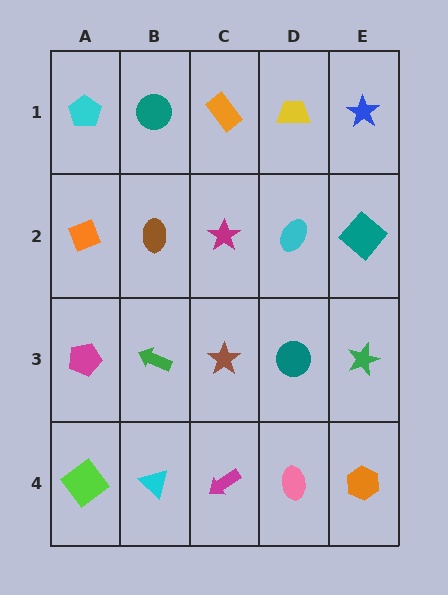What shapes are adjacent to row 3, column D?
A cyan ellipse (row 2, column D), a pink ellipse (row 4, column D), a brown star (row 3, column C), a green star (row 3, column E).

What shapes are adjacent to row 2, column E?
A blue star (row 1, column E), a green star (row 3, column E), a cyan ellipse (row 2, column D).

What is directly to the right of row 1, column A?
A teal circle.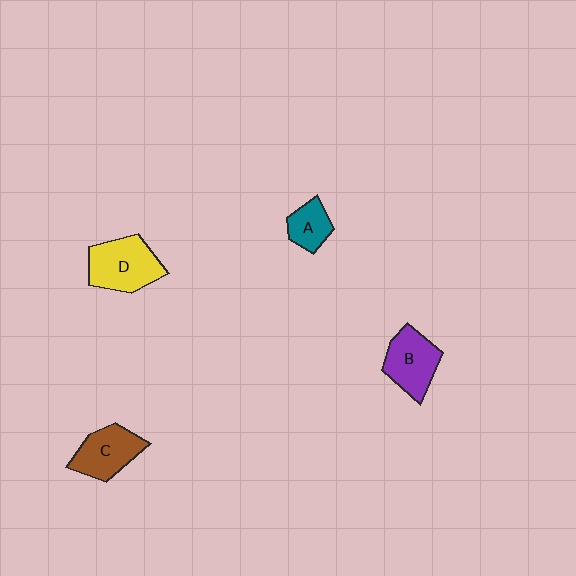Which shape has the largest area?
Shape D (yellow).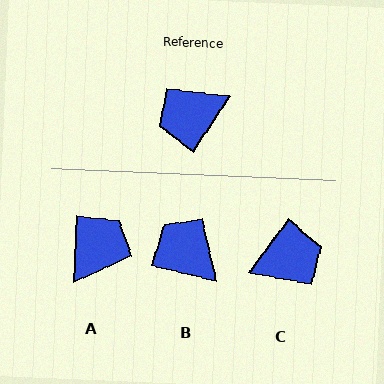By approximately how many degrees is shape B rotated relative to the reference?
Approximately 70 degrees clockwise.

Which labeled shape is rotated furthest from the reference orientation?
C, about 177 degrees away.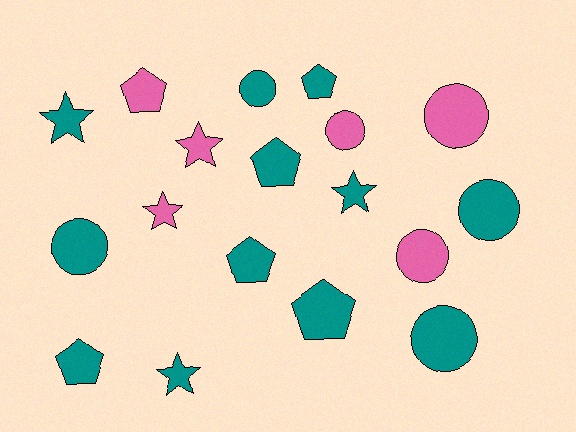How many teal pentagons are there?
There are 5 teal pentagons.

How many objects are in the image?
There are 18 objects.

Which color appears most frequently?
Teal, with 12 objects.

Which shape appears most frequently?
Circle, with 7 objects.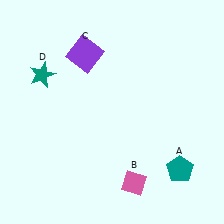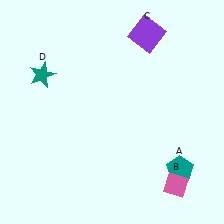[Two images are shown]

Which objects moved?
The objects that moved are: the pink diamond (B), the purple square (C).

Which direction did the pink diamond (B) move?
The pink diamond (B) moved right.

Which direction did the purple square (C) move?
The purple square (C) moved right.